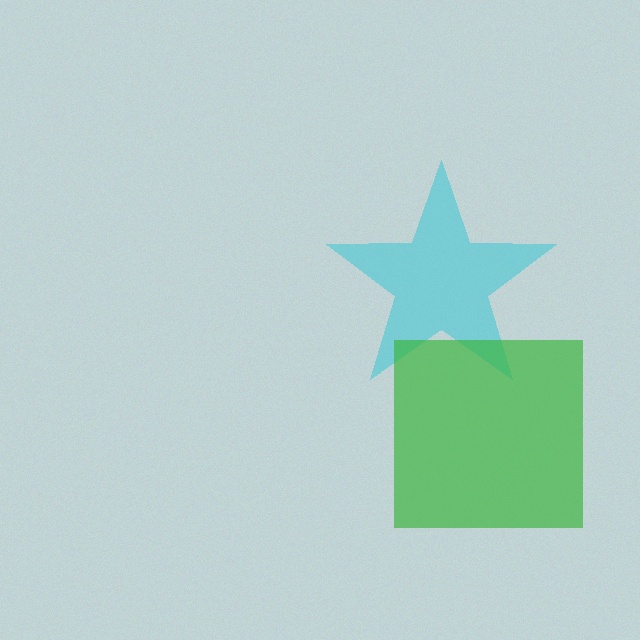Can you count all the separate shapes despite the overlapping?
Yes, there are 2 separate shapes.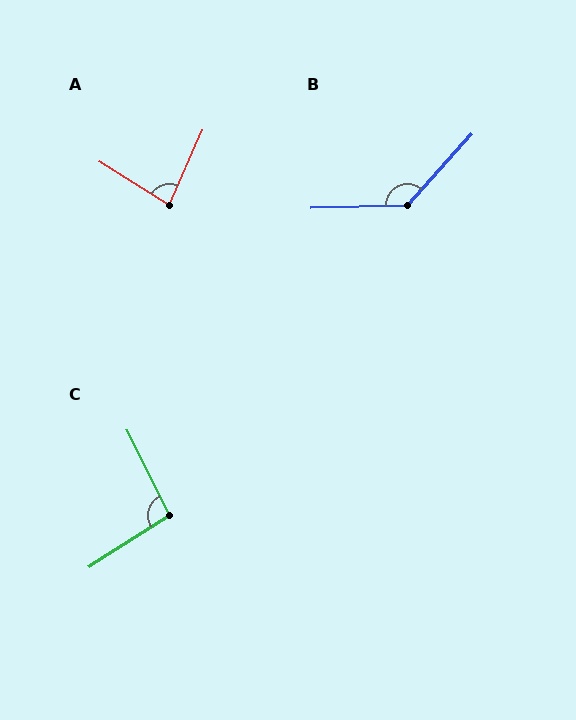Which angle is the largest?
B, at approximately 133 degrees.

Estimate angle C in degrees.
Approximately 96 degrees.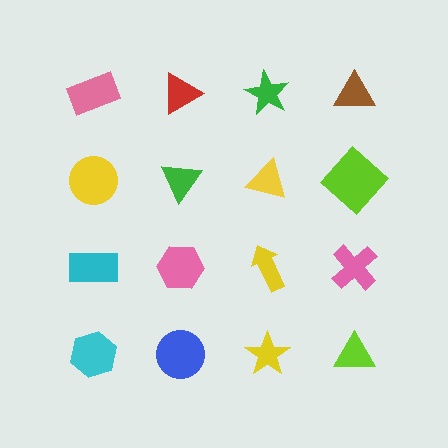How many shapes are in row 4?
4 shapes.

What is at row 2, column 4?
A lime diamond.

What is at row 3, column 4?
A pink cross.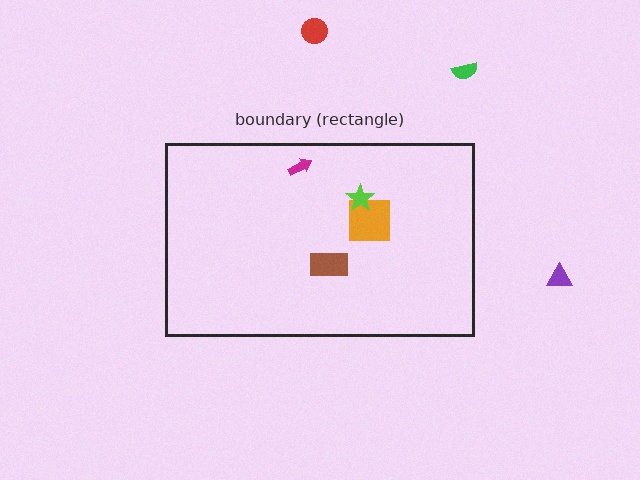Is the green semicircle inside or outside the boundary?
Outside.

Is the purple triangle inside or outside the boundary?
Outside.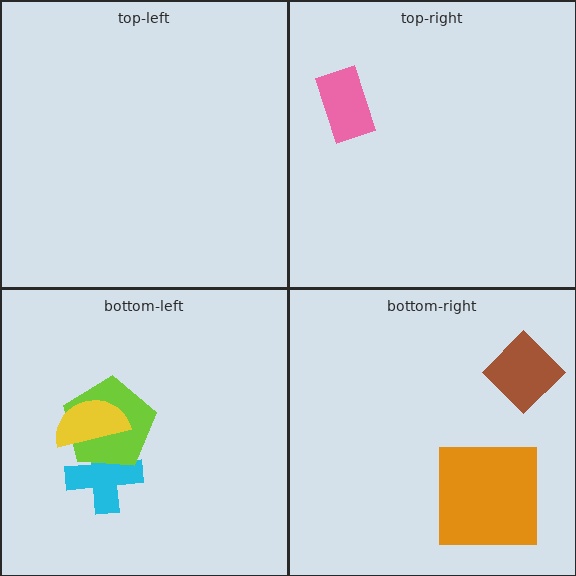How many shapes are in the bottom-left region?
3.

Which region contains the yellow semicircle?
The bottom-left region.